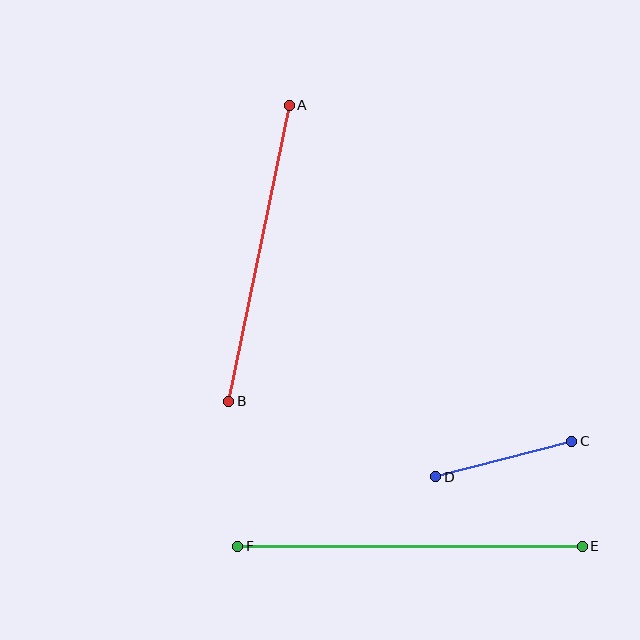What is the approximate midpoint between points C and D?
The midpoint is at approximately (504, 459) pixels.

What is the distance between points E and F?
The distance is approximately 345 pixels.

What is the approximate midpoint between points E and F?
The midpoint is at approximately (410, 546) pixels.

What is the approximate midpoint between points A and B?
The midpoint is at approximately (259, 253) pixels.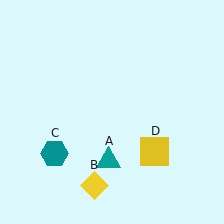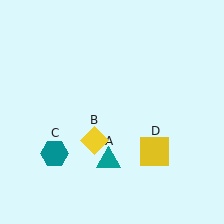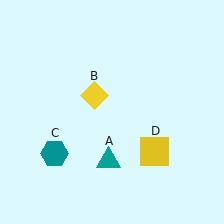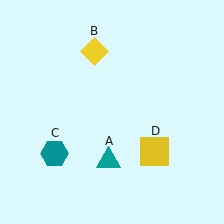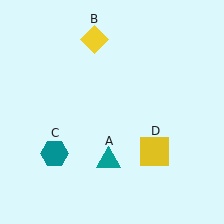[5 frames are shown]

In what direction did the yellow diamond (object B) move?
The yellow diamond (object B) moved up.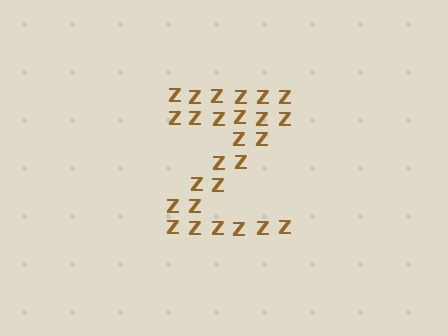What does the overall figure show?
The overall figure shows the letter Z.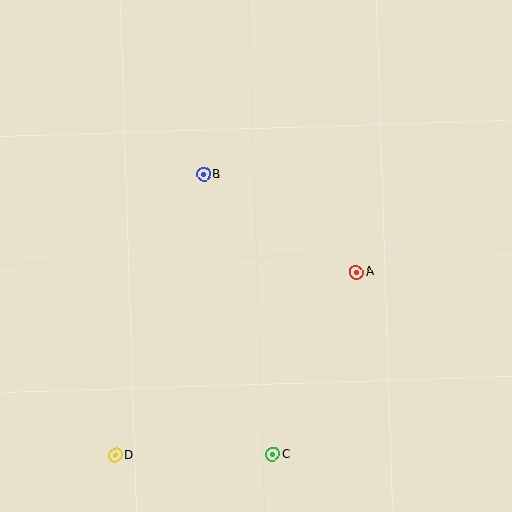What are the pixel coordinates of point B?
Point B is at (204, 174).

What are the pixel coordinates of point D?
Point D is at (116, 455).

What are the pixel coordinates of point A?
Point A is at (356, 272).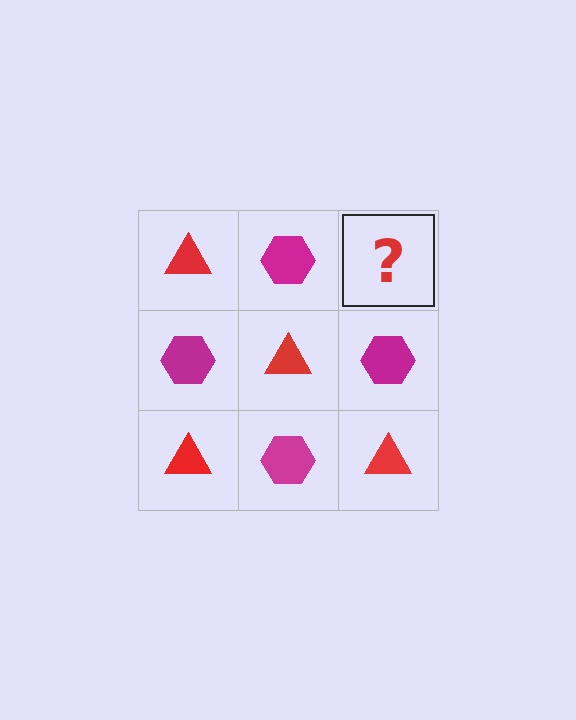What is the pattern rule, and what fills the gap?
The rule is that it alternates red triangle and magenta hexagon in a checkerboard pattern. The gap should be filled with a red triangle.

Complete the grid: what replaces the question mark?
The question mark should be replaced with a red triangle.